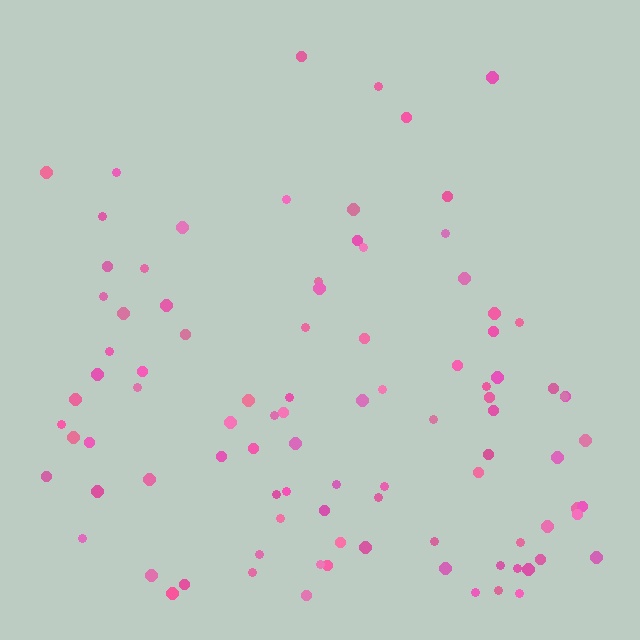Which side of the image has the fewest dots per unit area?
The top.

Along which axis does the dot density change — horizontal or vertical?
Vertical.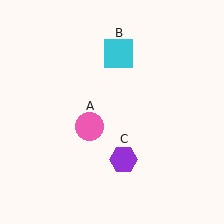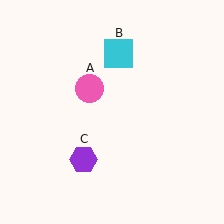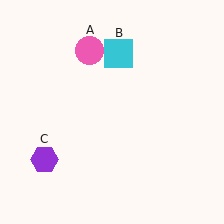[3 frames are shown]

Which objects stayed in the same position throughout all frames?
Cyan square (object B) remained stationary.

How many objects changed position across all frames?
2 objects changed position: pink circle (object A), purple hexagon (object C).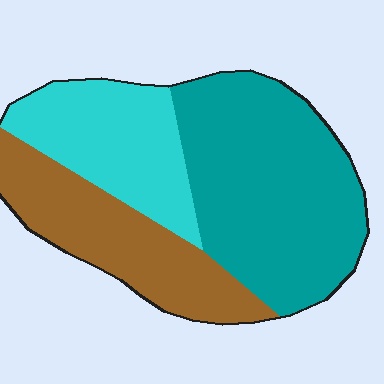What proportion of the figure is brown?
Brown covers about 25% of the figure.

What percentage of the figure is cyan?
Cyan covers around 25% of the figure.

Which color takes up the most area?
Teal, at roughly 45%.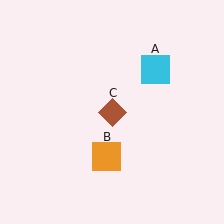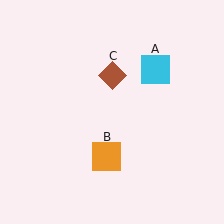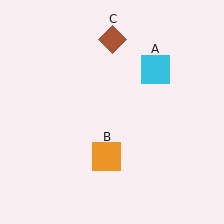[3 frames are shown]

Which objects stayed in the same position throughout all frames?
Cyan square (object A) and orange square (object B) remained stationary.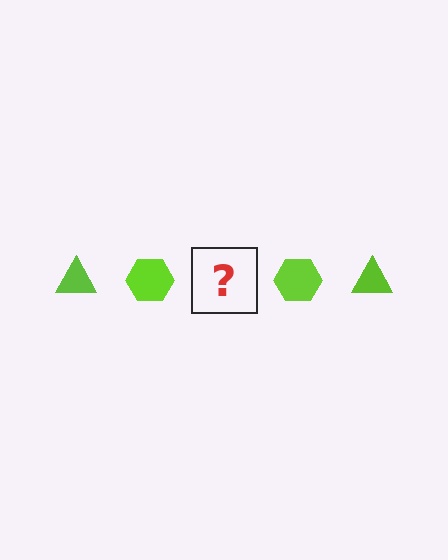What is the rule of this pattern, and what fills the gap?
The rule is that the pattern cycles through triangle, hexagon shapes in lime. The gap should be filled with a lime triangle.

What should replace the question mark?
The question mark should be replaced with a lime triangle.